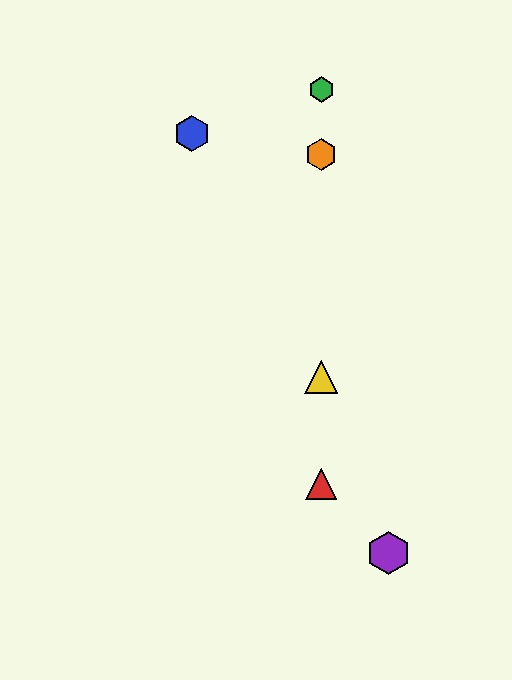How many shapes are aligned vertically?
4 shapes (the red triangle, the green hexagon, the yellow triangle, the orange hexagon) are aligned vertically.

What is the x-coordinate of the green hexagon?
The green hexagon is at x≈321.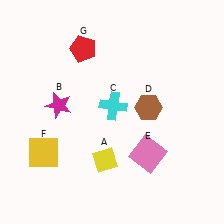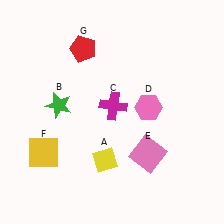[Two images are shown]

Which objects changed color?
B changed from magenta to green. C changed from cyan to magenta. D changed from brown to pink.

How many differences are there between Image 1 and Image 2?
There are 3 differences between the two images.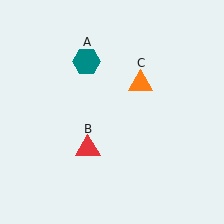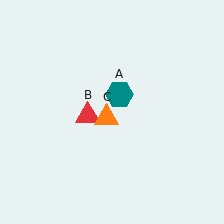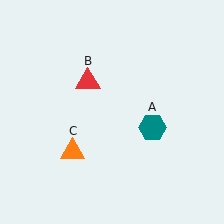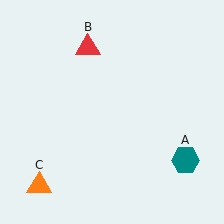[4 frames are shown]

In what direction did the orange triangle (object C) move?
The orange triangle (object C) moved down and to the left.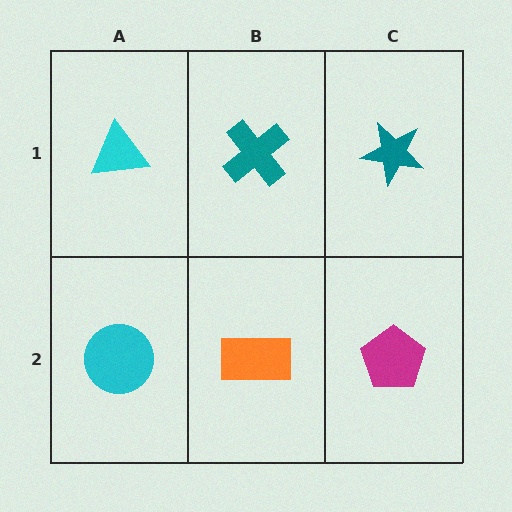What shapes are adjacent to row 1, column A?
A cyan circle (row 2, column A), a teal cross (row 1, column B).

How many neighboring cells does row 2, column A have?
2.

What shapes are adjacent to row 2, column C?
A teal star (row 1, column C), an orange rectangle (row 2, column B).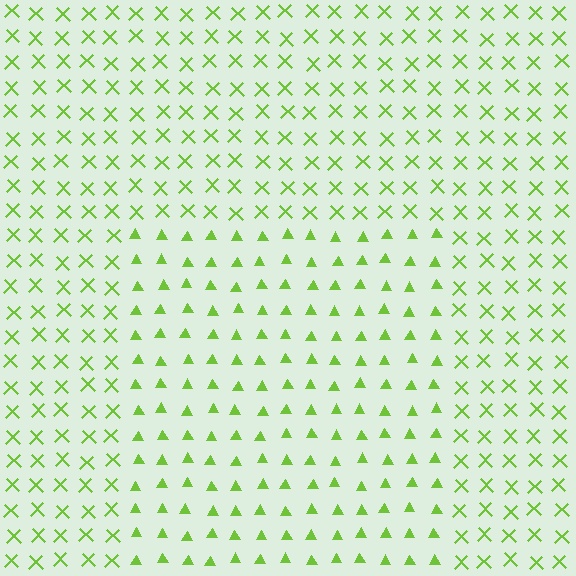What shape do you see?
I see a rectangle.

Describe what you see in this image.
The image is filled with small lime elements arranged in a uniform grid. A rectangle-shaped region contains triangles, while the surrounding area contains X marks. The boundary is defined purely by the change in element shape.